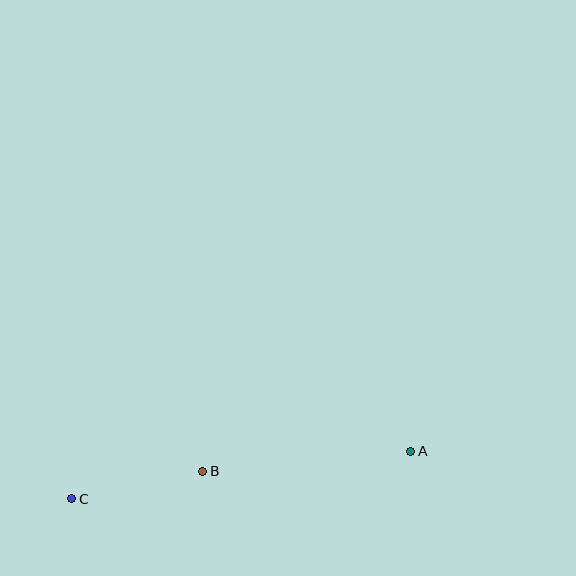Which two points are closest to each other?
Points B and C are closest to each other.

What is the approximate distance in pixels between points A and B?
The distance between A and B is approximately 209 pixels.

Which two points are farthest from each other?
Points A and C are farthest from each other.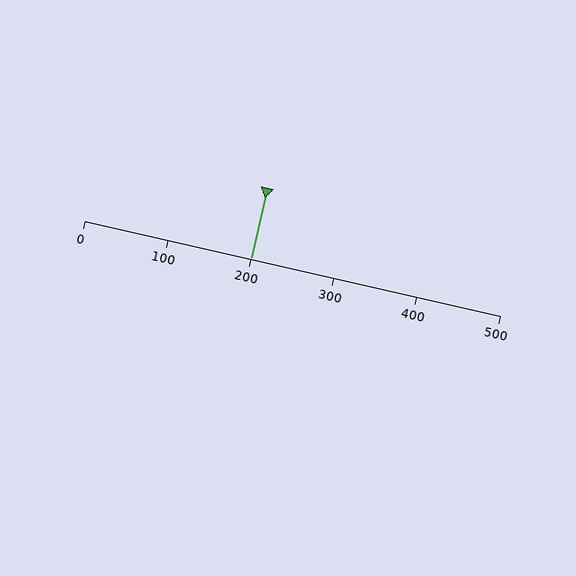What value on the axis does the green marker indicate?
The marker indicates approximately 200.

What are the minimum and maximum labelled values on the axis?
The axis runs from 0 to 500.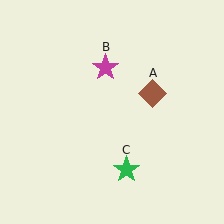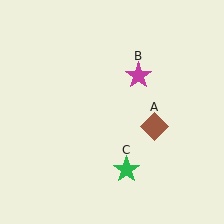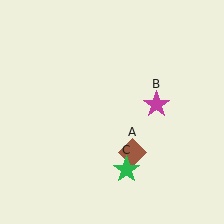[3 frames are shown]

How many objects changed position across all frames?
2 objects changed position: brown diamond (object A), magenta star (object B).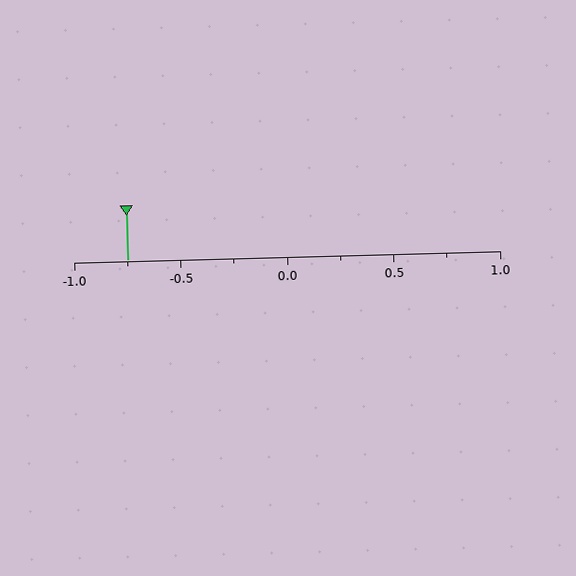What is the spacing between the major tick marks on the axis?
The major ticks are spaced 0.5 apart.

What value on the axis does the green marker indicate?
The marker indicates approximately -0.75.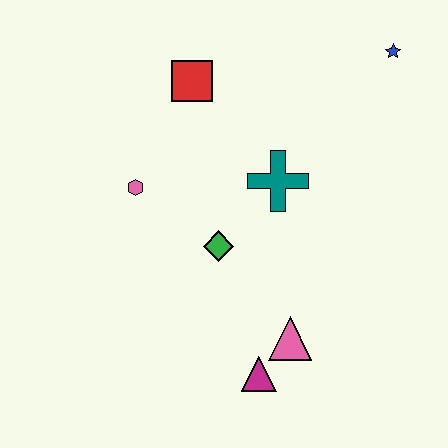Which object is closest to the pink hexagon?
The green diamond is closest to the pink hexagon.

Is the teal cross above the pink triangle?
Yes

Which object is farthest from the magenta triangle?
The blue star is farthest from the magenta triangle.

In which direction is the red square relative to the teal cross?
The red square is above the teal cross.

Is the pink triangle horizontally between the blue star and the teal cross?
Yes